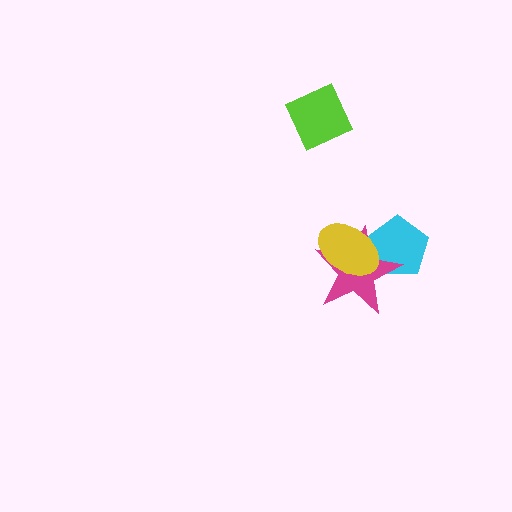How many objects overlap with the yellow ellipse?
2 objects overlap with the yellow ellipse.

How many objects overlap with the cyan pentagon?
2 objects overlap with the cyan pentagon.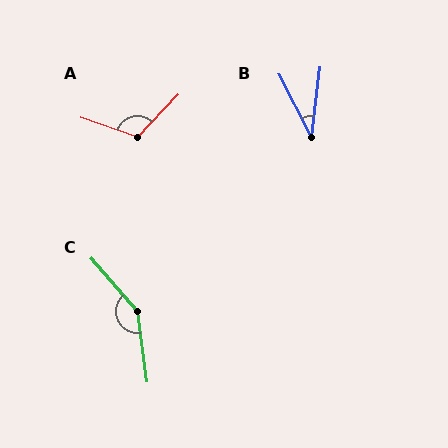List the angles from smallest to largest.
B (34°), A (114°), C (147°).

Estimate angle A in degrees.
Approximately 114 degrees.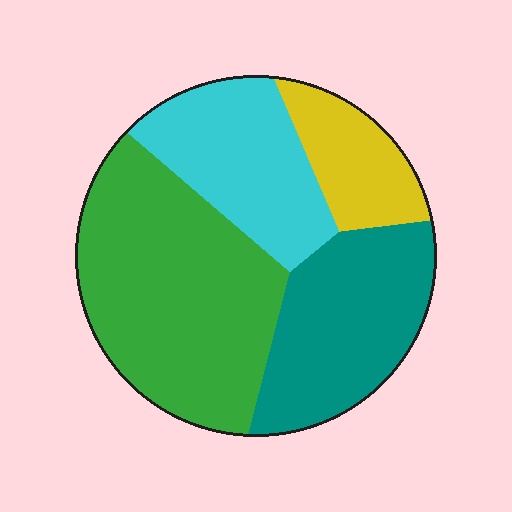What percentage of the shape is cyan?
Cyan covers around 20% of the shape.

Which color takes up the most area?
Green, at roughly 40%.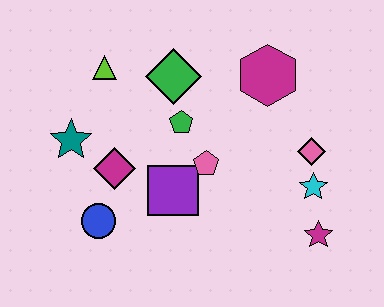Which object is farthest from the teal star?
The magenta star is farthest from the teal star.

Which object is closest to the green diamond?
The green pentagon is closest to the green diamond.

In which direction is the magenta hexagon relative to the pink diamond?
The magenta hexagon is above the pink diamond.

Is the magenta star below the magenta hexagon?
Yes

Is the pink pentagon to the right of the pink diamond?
No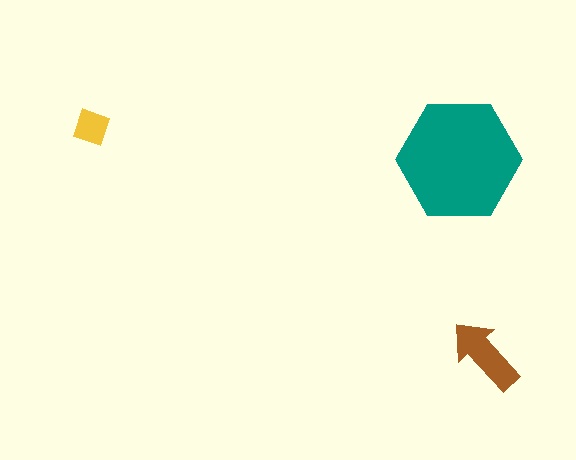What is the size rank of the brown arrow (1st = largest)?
2nd.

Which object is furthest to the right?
The brown arrow is rightmost.